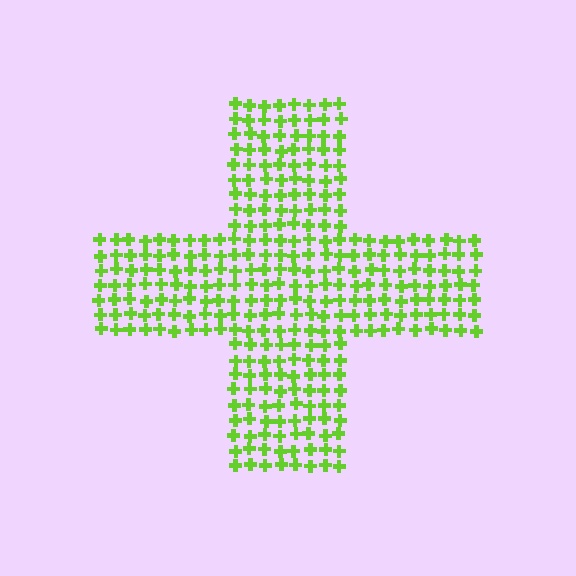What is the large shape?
The large shape is a cross.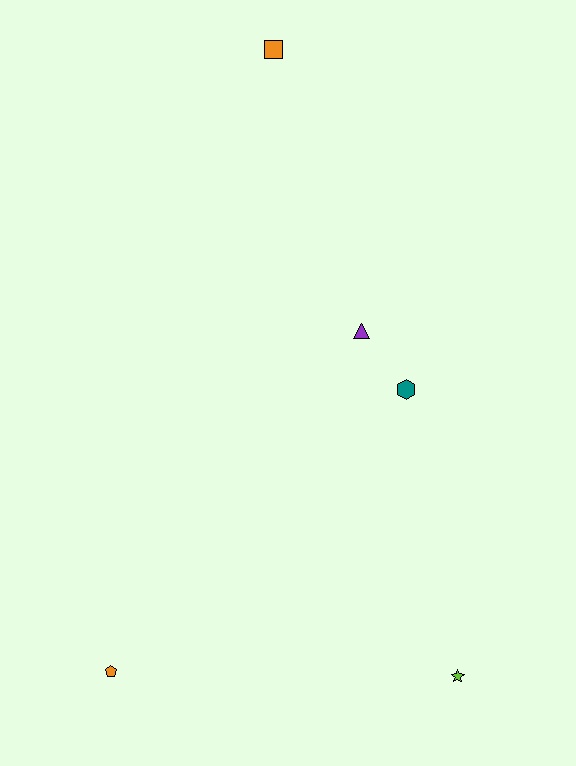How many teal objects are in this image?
There is 1 teal object.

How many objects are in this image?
There are 5 objects.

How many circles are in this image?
There are no circles.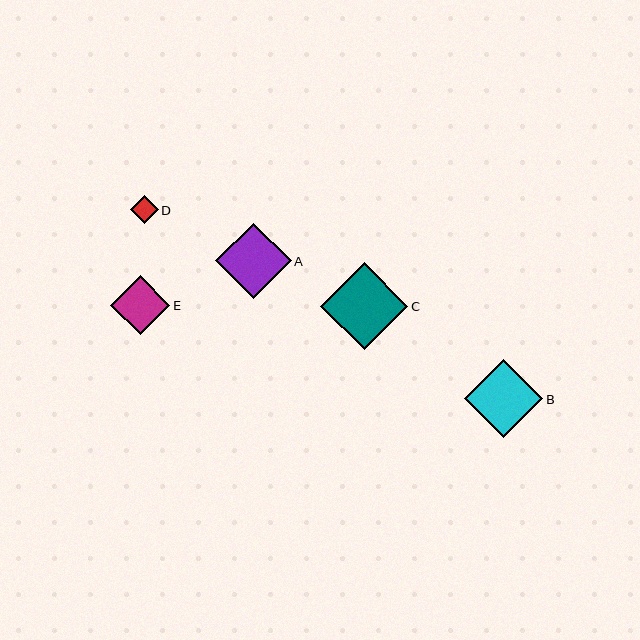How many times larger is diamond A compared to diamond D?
Diamond A is approximately 2.7 times the size of diamond D.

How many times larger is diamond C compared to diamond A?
Diamond C is approximately 1.2 times the size of diamond A.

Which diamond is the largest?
Diamond C is the largest with a size of approximately 87 pixels.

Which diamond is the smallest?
Diamond D is the smallest with a size of approximately 28 pixels.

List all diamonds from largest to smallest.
From largest to smallest: C, B, A, E, D.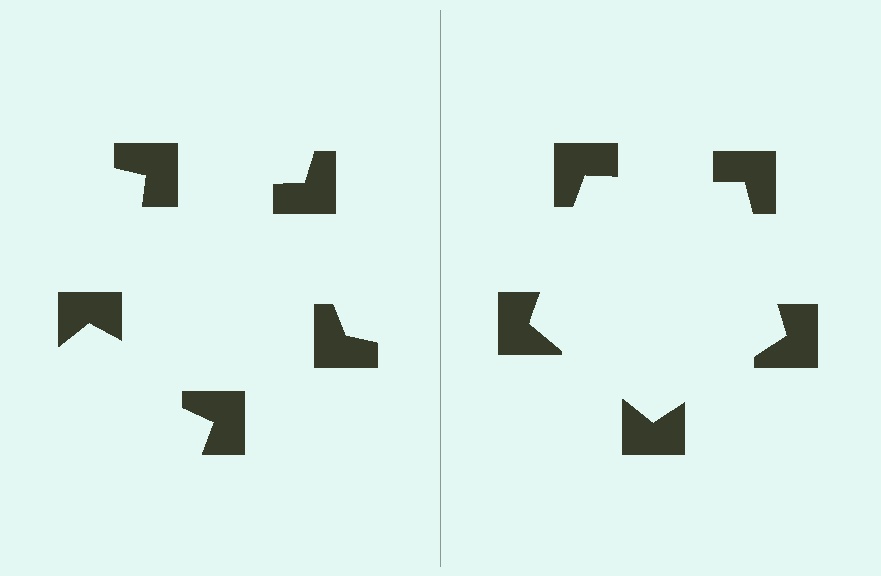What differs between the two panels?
The notched squares are positioned identically on both sides; only the wedge orientations differ. On the right they align to a pentagon; on the left they are misaligned.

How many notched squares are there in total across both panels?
10 — 5 on each side.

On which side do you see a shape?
An illusory pentagon appears on the right side. On the left side the wedge cuts are rotated, so no coherent shape forms.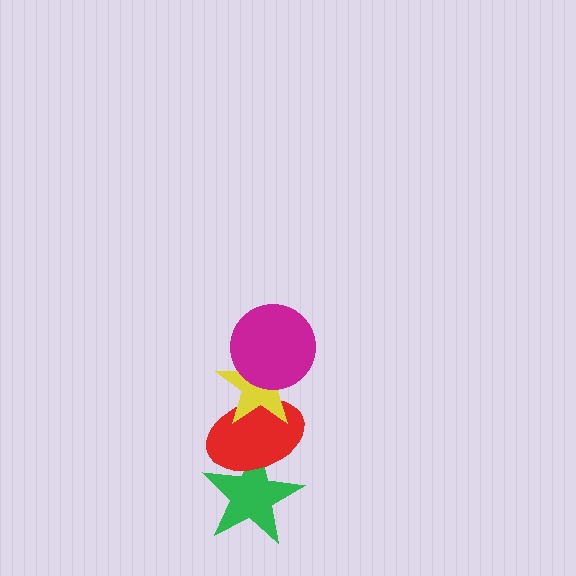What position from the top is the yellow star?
The yellow star is 2nd from the top.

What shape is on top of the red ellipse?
The yellow star is on top of the red ellipse.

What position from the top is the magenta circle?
The magenta circle is 1st from the top.